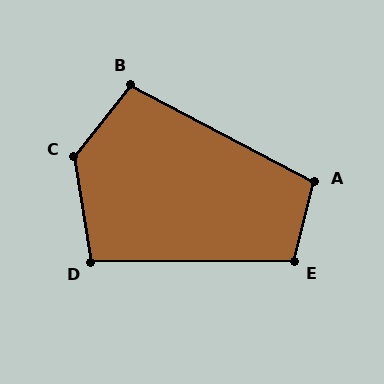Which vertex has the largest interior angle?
C, at approximately 132 degrees.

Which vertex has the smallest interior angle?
D, at approximately 99 degrees.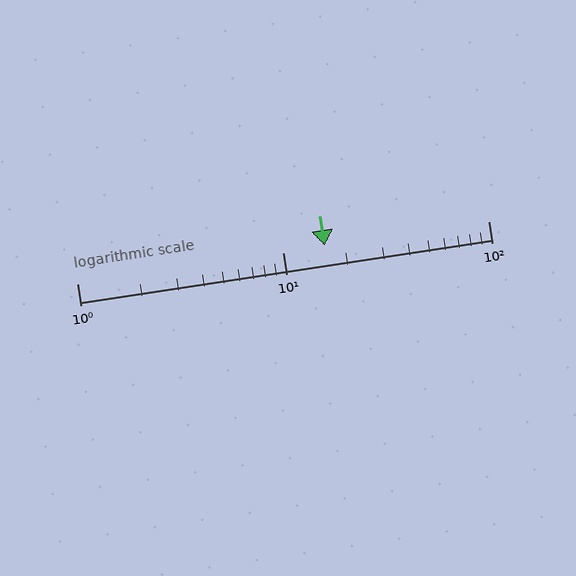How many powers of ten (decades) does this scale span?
The scale spans 2 decades, from 1 to 100.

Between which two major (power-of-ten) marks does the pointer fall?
The pointer is between 10 and 100.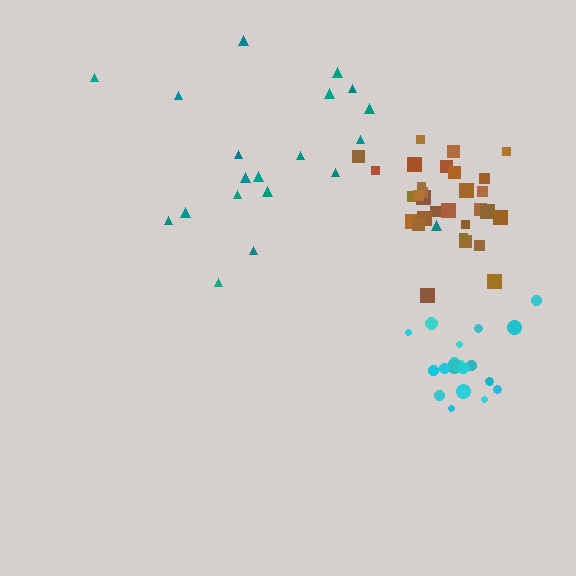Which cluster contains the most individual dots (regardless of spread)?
Brown (32).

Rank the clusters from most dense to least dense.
brown, cyan, teal.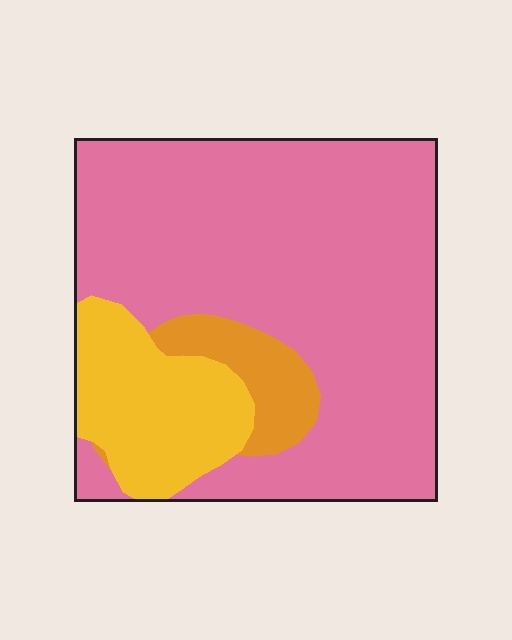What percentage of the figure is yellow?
Yellow covers 18% of the figure.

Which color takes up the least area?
Orange, at roughly 10%.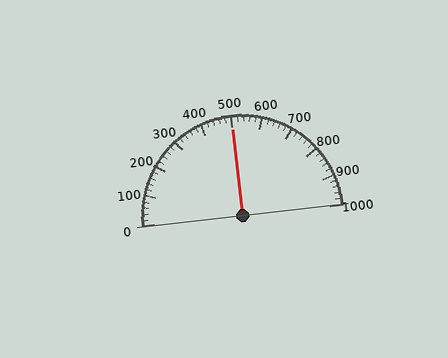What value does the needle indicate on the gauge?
The needle indicates approximately 500.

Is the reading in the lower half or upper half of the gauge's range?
The reading is in the upper half of the range (0 to 1000).